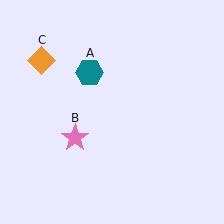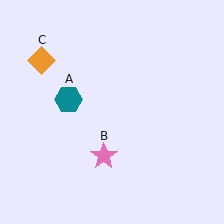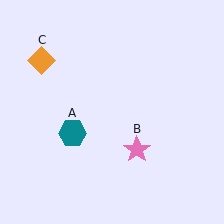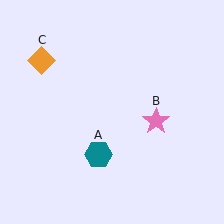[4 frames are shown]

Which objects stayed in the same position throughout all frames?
Orange diamond (object C) remained stationary.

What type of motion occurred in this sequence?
The teal hexagon (object A), pink star (object B) rotated counterclockwise around the center of the scene.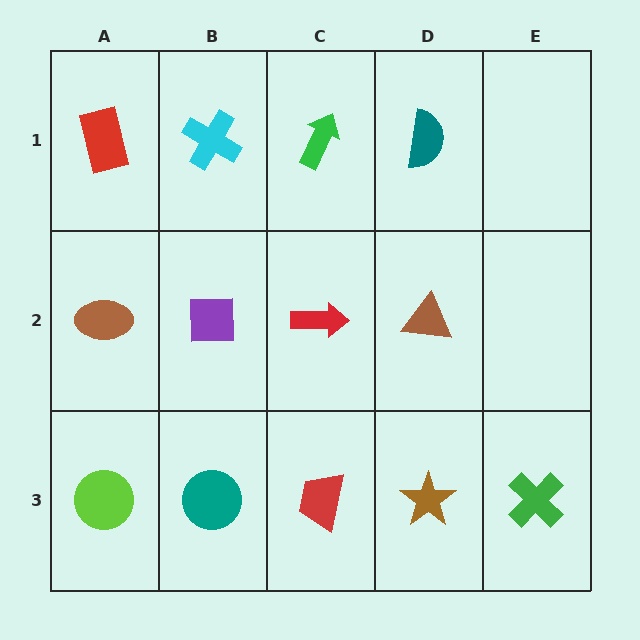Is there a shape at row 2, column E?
No, that cell is empty.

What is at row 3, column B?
A teal circle.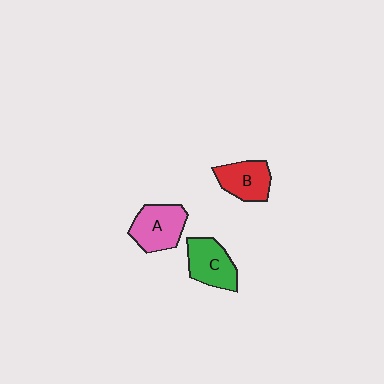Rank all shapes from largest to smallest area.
From largest to smallest: A (pink), C (green), B (red).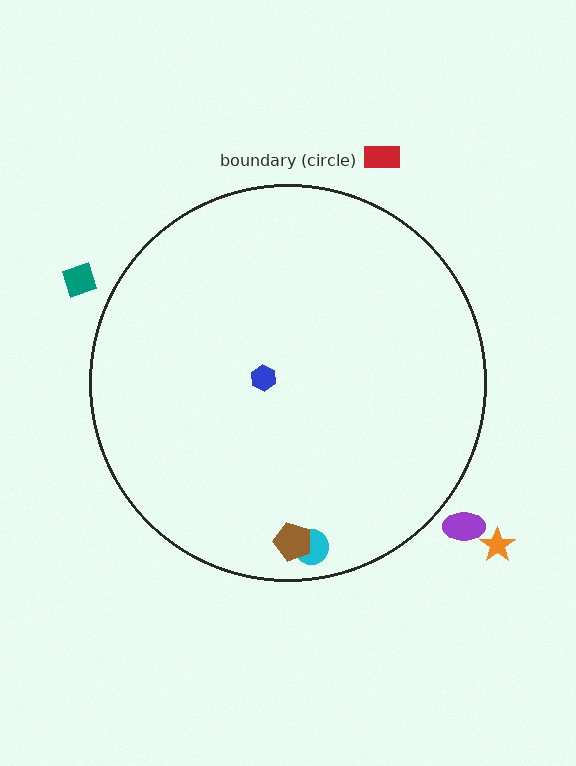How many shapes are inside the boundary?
3 inside, 4 outside.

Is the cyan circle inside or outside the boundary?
Inside.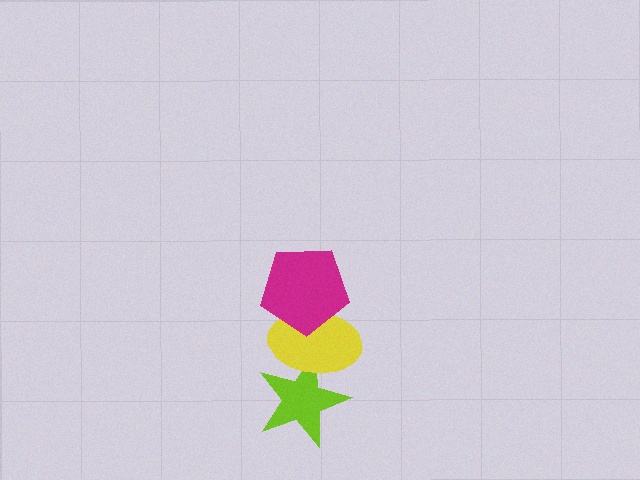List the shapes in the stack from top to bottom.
From top to bottom: the magenta pentagon, the yellow ellipse, the lime star.